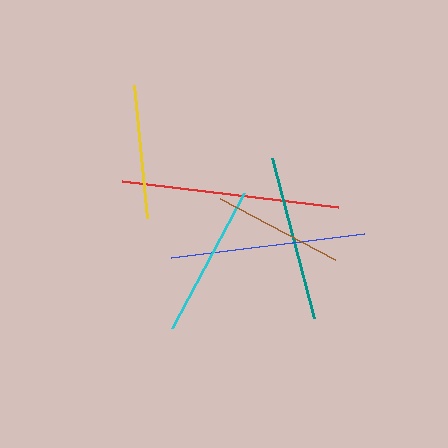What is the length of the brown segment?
The brown segment is approximately 130 pixels long.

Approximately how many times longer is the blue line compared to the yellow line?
The blue line is approximately 1.5 times the length of the yellow line.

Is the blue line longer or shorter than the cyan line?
The blue line is longer than the cyan line.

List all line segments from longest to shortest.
From longest to shortest: red, blue, teal, cyan, yellow, brown.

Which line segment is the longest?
The red line is the longest at approximately 217 pixels.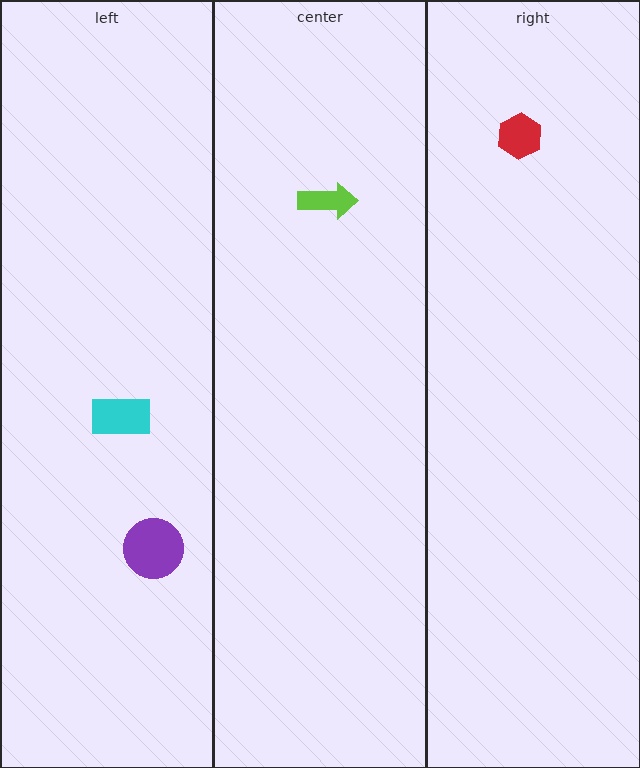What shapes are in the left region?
The purple circle, the cyan rectangle.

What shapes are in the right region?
The red hexagon.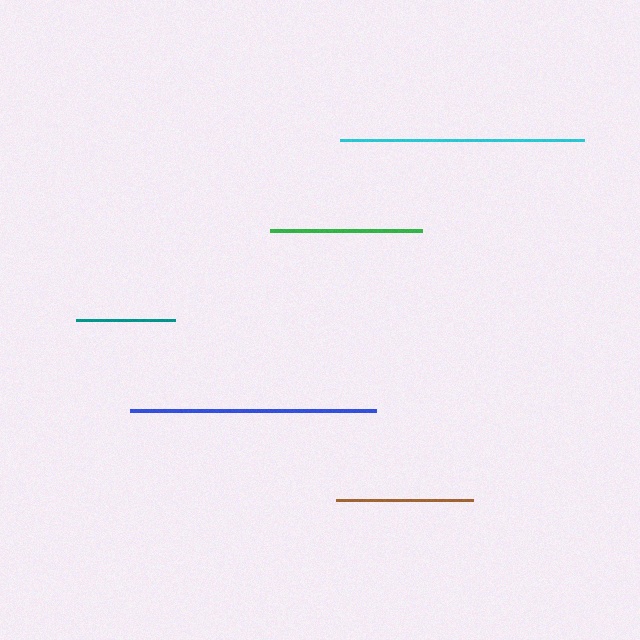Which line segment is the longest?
The blue line is the longest at approximately 246 pixels.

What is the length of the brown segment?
The brown segment is approximately 137 pixels long.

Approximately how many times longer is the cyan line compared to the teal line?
The cyan line is approximately 2.5 times the length of the teal line.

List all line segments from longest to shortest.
From longest to shortest: blue, cyan, green, brown, teal.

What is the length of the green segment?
The green segment is approximately 152 pixels long.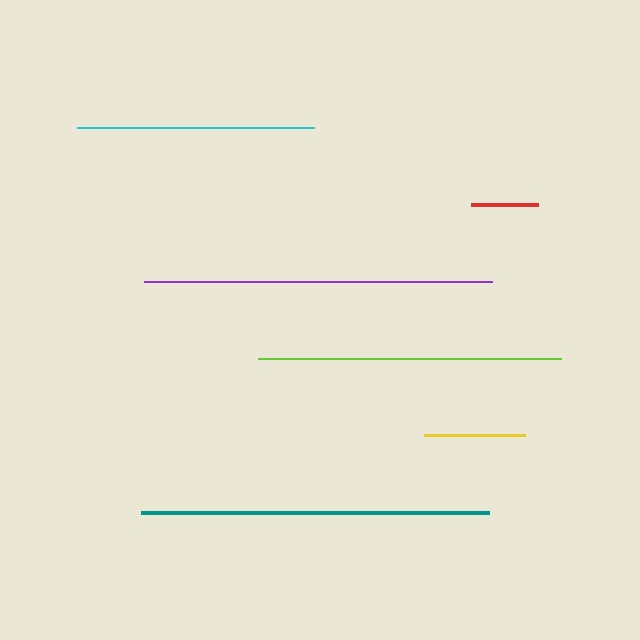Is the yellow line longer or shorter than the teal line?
The teal line is longer than the yellow line.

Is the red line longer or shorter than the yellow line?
The yellow line is longer than the red line.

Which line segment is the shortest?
The red line is the shortest at approximately 68 pixels.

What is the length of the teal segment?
The teal segment is approximately 348 pixels long.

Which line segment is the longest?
The purple line is the longest at approximately 348 pixels.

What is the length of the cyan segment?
The cyan segment is approximately 237 pixels long.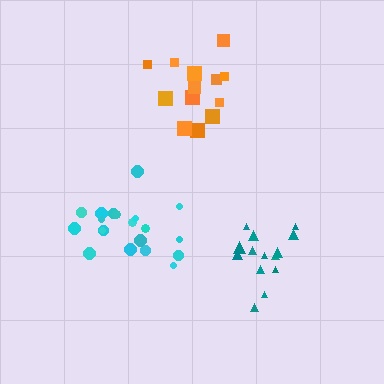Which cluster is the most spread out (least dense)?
Orange.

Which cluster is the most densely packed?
Teal.